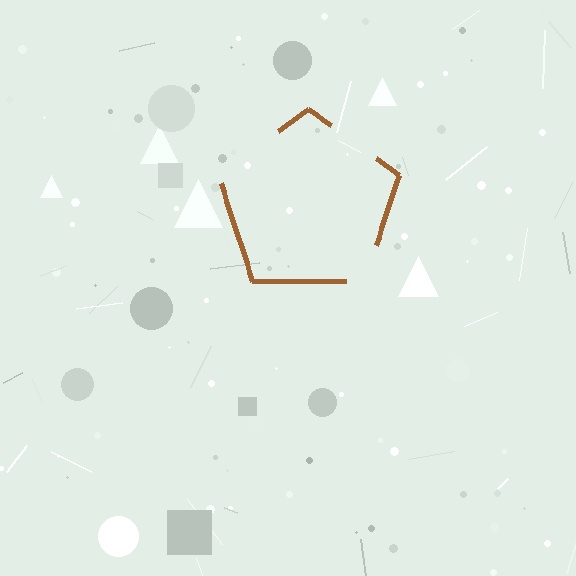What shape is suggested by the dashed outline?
The dashed outline suggests a pentagon.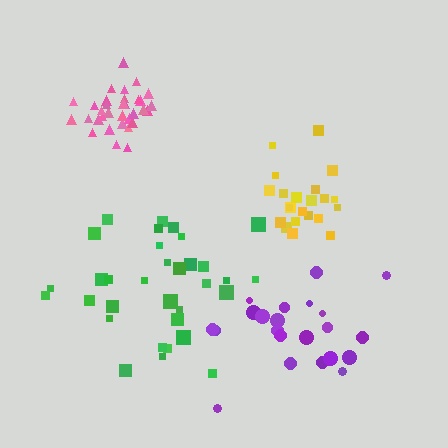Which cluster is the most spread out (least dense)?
Purple.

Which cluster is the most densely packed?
Pink.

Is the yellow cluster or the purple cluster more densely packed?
Yellow.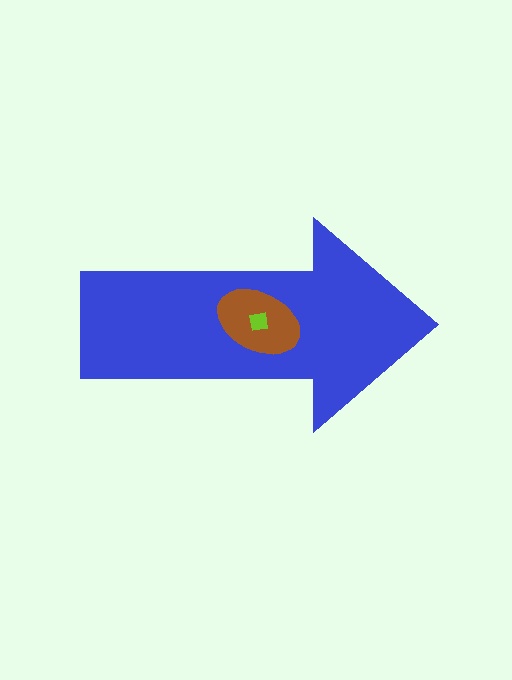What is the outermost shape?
The blue arrow.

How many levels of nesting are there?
3.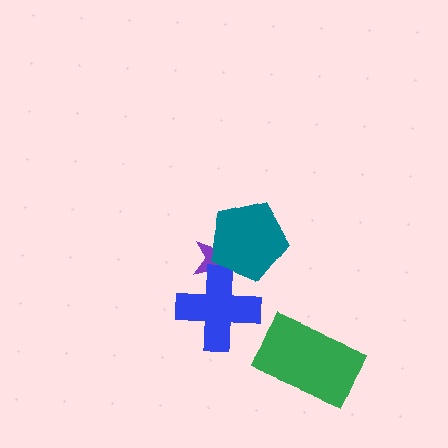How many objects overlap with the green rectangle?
0 objects overlap with the green rectangle.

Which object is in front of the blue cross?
The teal pentagon is in front of the blue cross.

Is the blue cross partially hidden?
Yes, it is partially covered by another shape.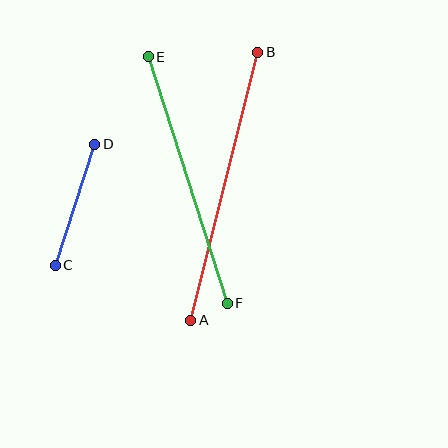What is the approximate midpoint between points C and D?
The midpoint is at approximately (75, 205) pixels.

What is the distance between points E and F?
The distance is approximately 259 pixels.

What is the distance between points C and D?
The distance is approximately 127 pixels.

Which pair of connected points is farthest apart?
Points A and B are farthest apart.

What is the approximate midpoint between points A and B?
The midpoint is at approximately (224, 186) pixels.